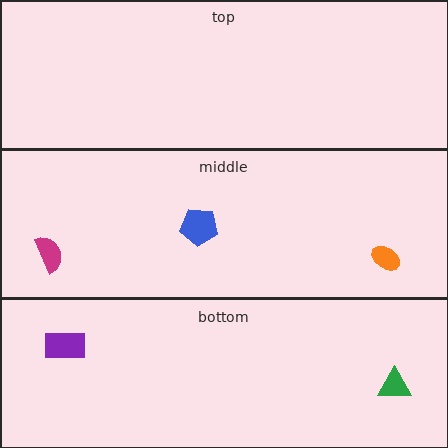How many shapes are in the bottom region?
2.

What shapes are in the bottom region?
The green triangle, the purple rectangle.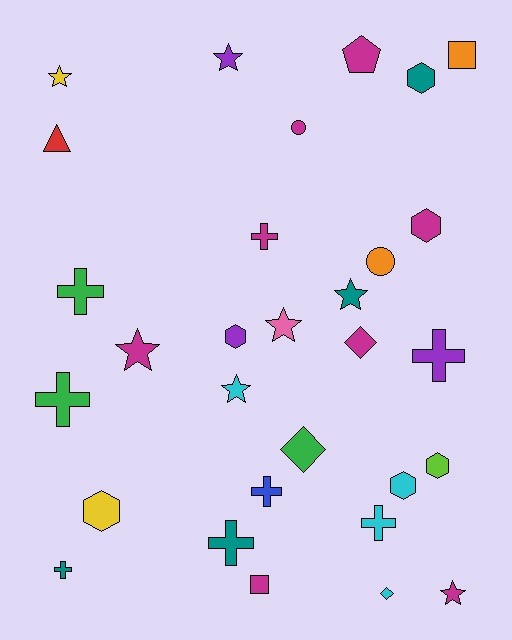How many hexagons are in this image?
There are 6 hexagons.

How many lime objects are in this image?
There is 1 lime object.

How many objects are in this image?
There are 30 objects.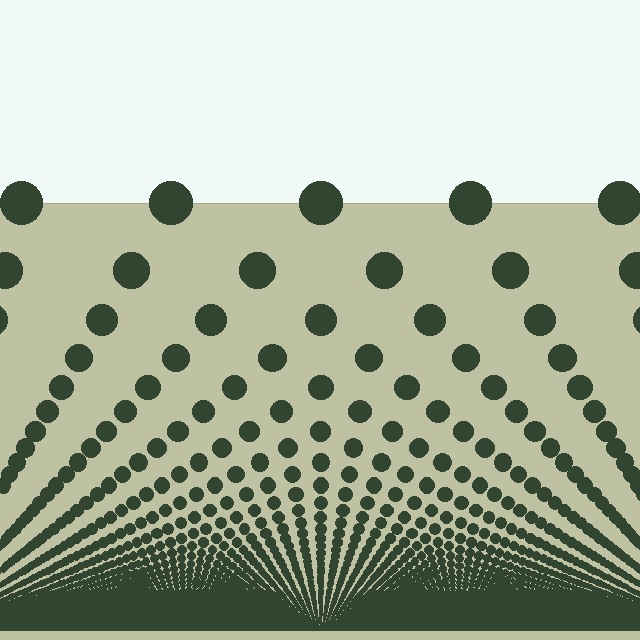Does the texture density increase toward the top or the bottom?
Density increases toward the bottom.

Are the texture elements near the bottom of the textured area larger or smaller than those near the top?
Smaller. The gradient is inverted — elements near the bottom are smaller and denser.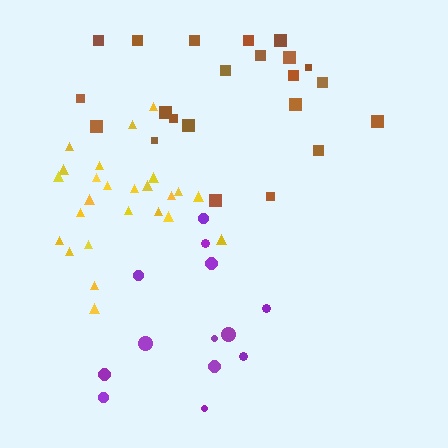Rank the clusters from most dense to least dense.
yellow, purple, brown.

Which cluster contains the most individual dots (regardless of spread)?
Yellow (25).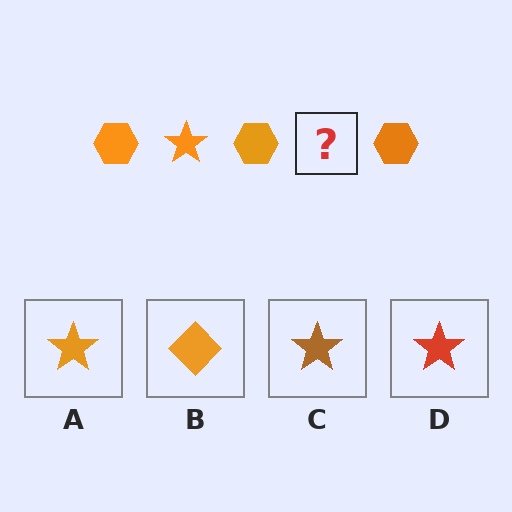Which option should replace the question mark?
Option A.